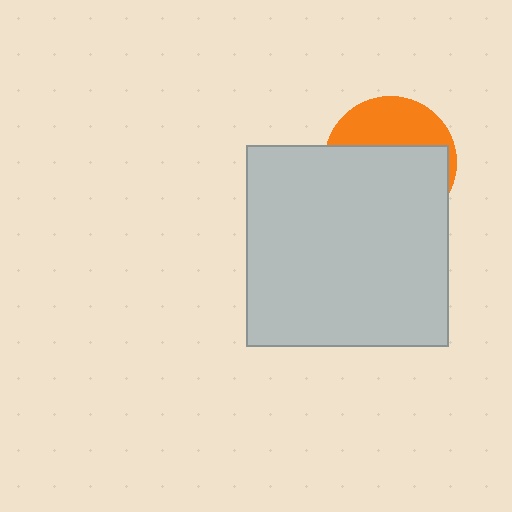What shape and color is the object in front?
The object in front is a light gray square.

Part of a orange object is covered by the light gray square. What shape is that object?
It is a circle.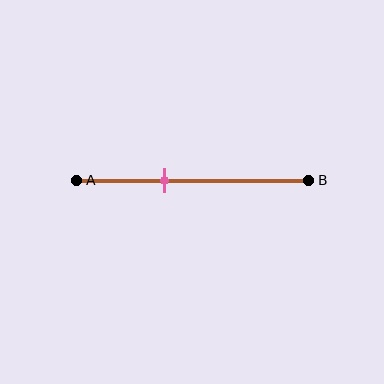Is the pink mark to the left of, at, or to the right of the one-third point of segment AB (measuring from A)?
The pink mark is to the right of the one-third point of segment AB.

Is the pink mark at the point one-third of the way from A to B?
No, the mark is at about 40% from A, not at the 33% one-third point.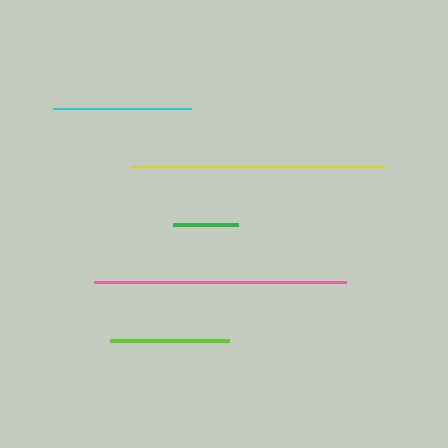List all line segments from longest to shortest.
From longest to shortest: yellow, pink, cyan, lime, green.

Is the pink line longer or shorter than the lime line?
The pink line is longer than the lime line.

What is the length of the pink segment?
The pink segment is approximately 252 pixels long.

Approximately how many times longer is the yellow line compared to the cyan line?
The yellow line is approximately 1.8 times the length of the cyan line.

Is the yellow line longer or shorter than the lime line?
The yellow line is longer than the lime line.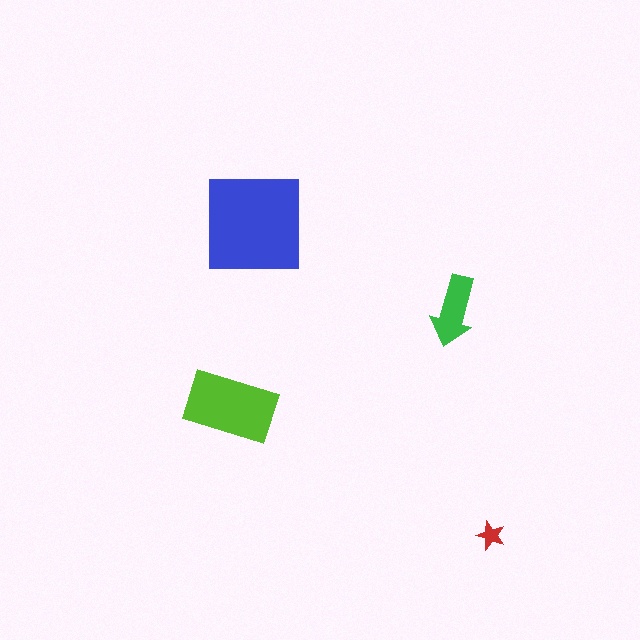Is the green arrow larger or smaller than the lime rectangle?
Smaller.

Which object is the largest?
The blue square.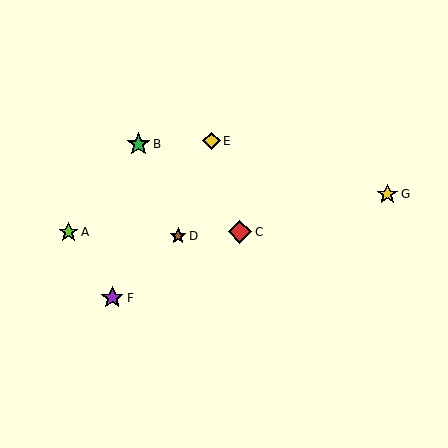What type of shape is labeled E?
Shape E is a yellow diamond.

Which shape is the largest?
The red diamond (labeled C) is the largest.